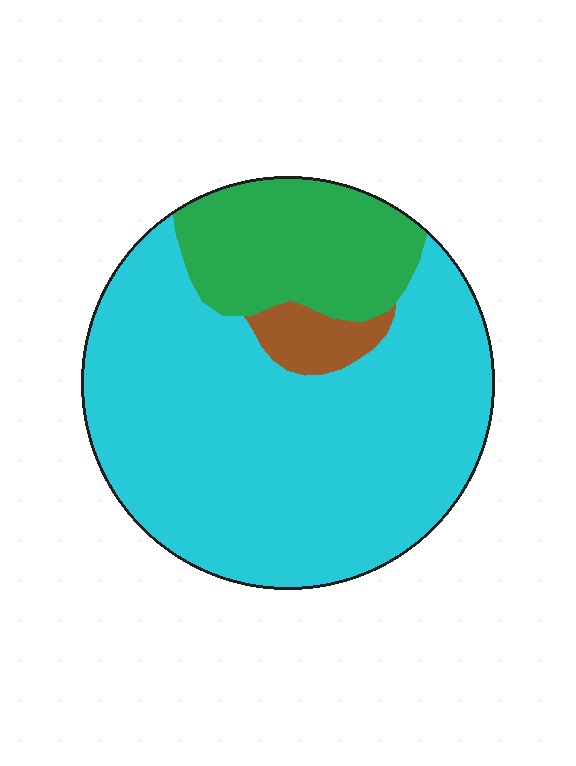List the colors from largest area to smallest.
From largest to smallest: cyan, green, brown.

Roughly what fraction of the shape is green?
Green covers 21% of the shape.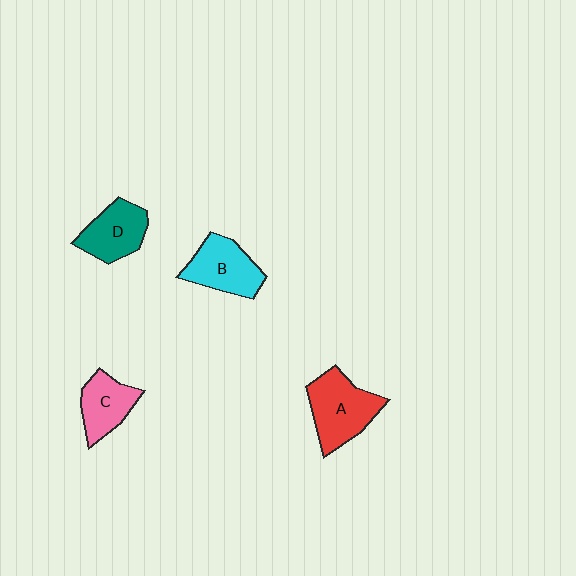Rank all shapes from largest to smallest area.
From largest to smallest: A (red), B (cyan), D (teal), C (pink).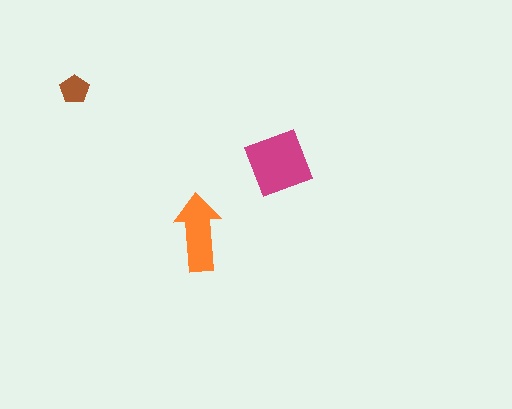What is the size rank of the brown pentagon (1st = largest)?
3rd.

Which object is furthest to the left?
The brown pentagon is leftmost.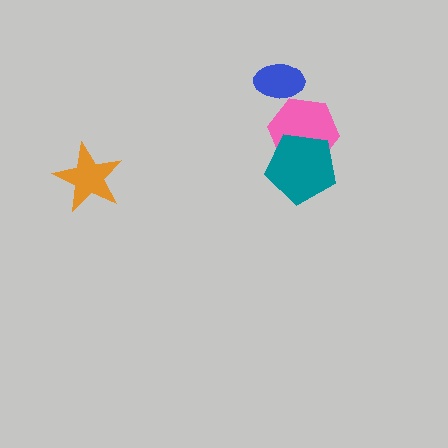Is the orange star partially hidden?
No, no other shape covers it.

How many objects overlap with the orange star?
0 objects overlap with the orange star.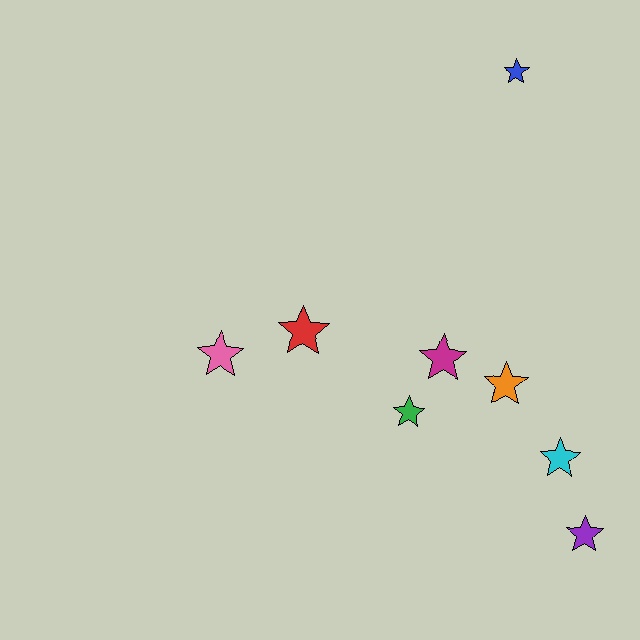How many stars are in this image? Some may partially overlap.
There are 8 stars.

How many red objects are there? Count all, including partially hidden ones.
There is 1 red object.